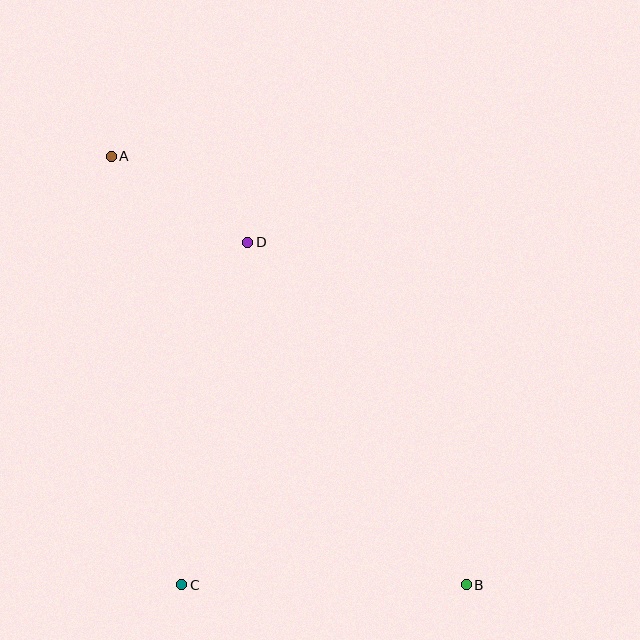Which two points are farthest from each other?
Points A and B are farthest from each other.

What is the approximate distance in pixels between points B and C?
The distance between B and C is approximately 285 pixels.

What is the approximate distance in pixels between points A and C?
The distance between A and C is approximately 434 pixels.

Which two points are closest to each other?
Points A and D are closest to each other.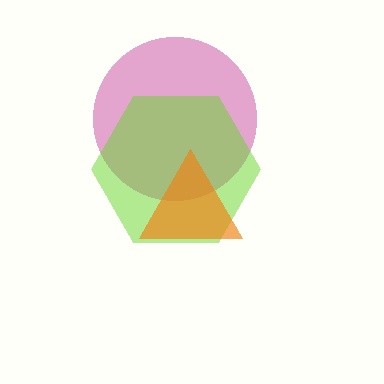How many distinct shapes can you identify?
There are 3 distinct shapes: a magenta circle, a lime hexagon, an orange triangle.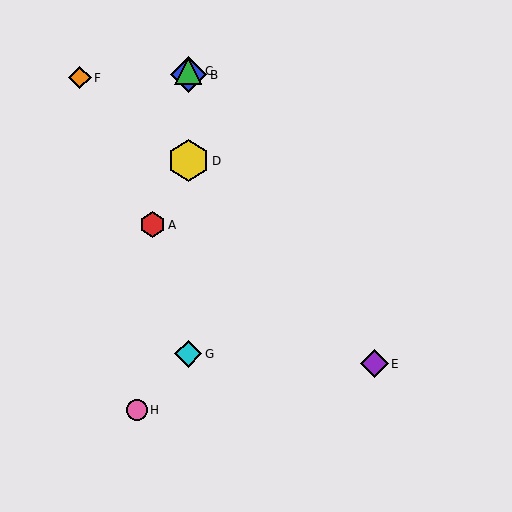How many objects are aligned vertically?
4 objects (B, C, D, G) are aligned vertically.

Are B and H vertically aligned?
No, B is at x≈188 and H is at x≈137.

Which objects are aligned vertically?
Objects B, C, D, G are aligned vertically.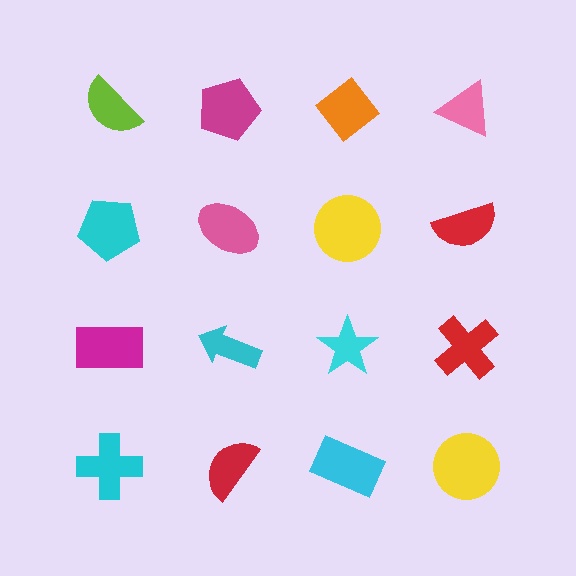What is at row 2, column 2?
A pink ellipse.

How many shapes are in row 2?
4 shapes.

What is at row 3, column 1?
A magenta rectangle.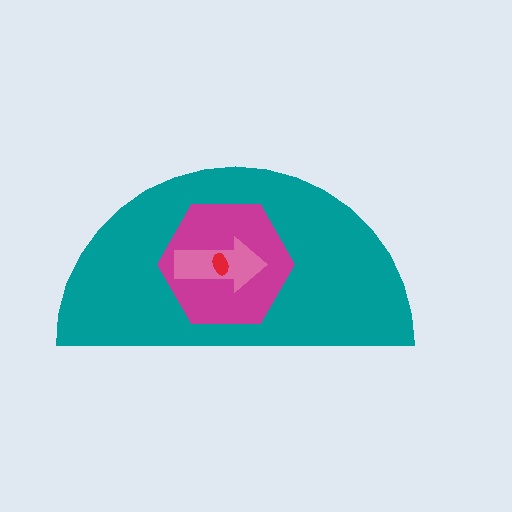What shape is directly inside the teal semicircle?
The magenta hexagon.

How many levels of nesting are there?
4.